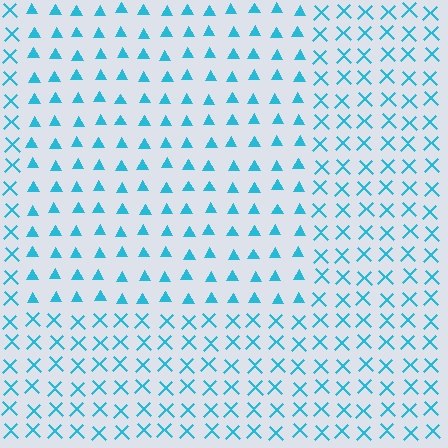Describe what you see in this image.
The image is filled with small cyan elements arranged in a uniform grid. A rectangle-shaped region contains triangles, while the surrounding area contains X marks. The boundary is defined purely by the change in element shape.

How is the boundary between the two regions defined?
The boundary is defined by a change in element shape: triangles inside vs. X marks outside. All elements share the same color and spacing.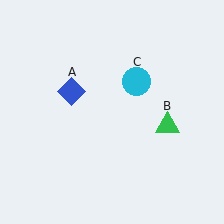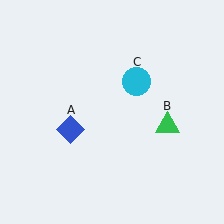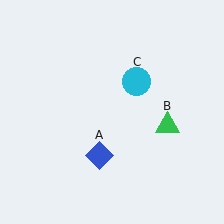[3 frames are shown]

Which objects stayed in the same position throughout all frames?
Green triangle (object B) and cyan circle (object C) remained stationary.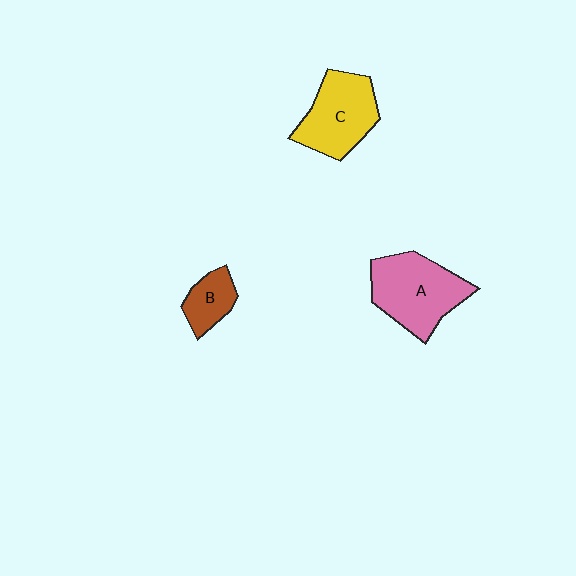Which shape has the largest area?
Shape A (pink).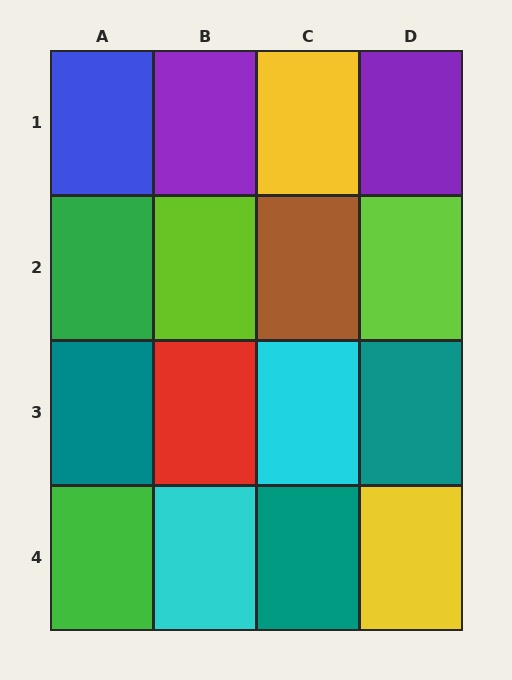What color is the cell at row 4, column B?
Cyan.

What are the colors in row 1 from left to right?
Blue, purple, yellow, purple.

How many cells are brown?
1 cell is brown.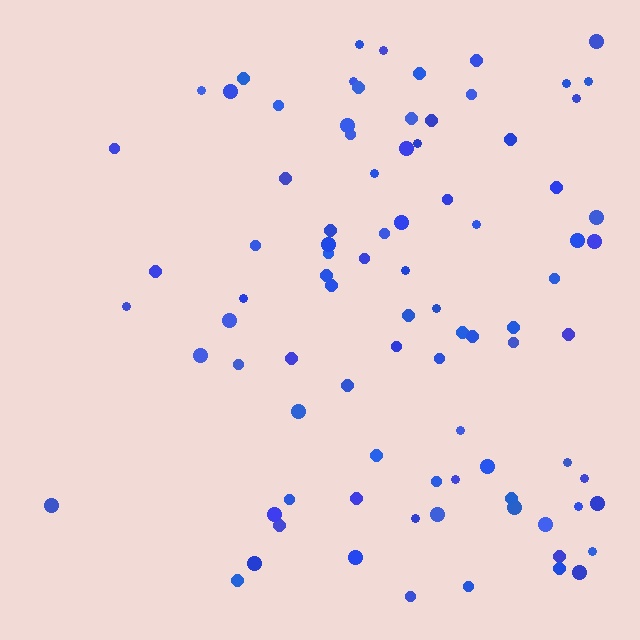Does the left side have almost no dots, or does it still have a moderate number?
Still a moderate number, just noticeably fewer than the right.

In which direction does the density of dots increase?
From left to right, with the right side densest.